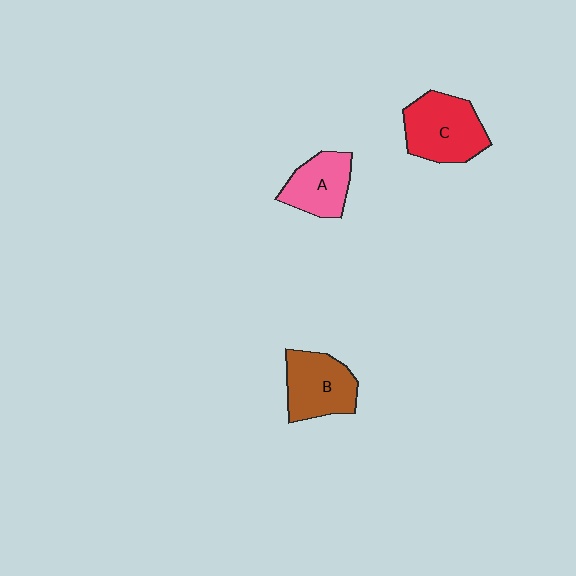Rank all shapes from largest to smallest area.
From largest to smallest: C (red), B (brown), A (pink).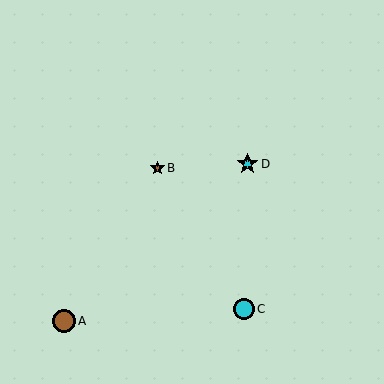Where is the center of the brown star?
The center of the brown star is at (157, 168).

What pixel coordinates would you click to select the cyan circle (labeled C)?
Click at (244, 309) to select the cyan circle C.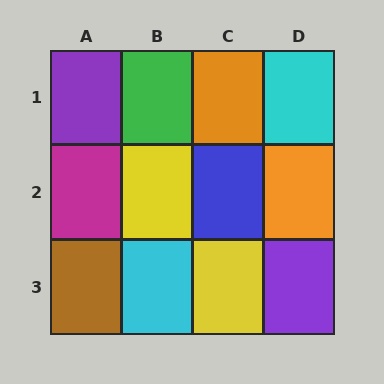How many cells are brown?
1 cell is brown.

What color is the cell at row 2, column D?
Orange.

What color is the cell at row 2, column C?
Blue.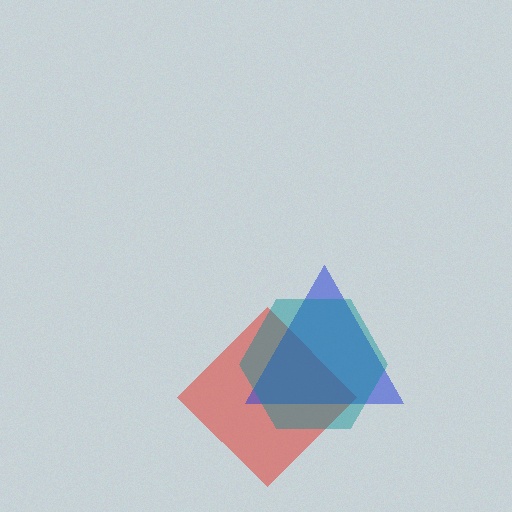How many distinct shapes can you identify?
There are 3 distinct shapes: a red diamond, a blue triangle, a teal hexagon.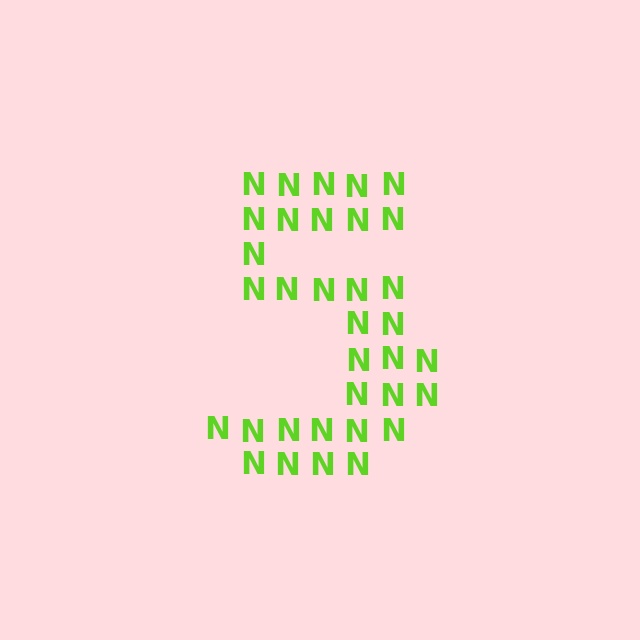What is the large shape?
The large shape is the digit 5.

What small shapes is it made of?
It is made of small letter N's.